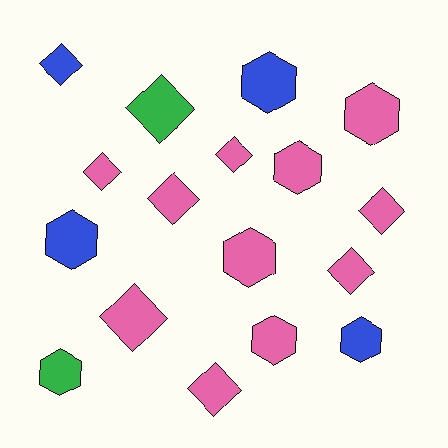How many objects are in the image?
There are 17 objects.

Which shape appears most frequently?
Diamond, with 9 objects.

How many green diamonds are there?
There is 1 green diamond.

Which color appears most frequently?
Pink, with 11 objects.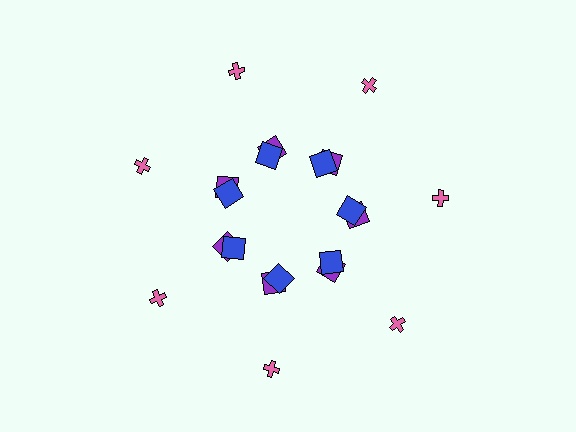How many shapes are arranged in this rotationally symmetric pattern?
There are 21 shapes, arranged in 7 groups of 3.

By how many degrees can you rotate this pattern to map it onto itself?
The pattern maps onto itself every 51 degrees of rotation.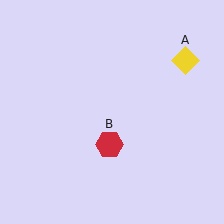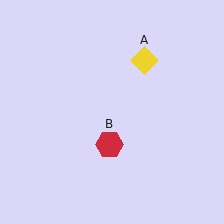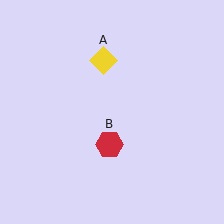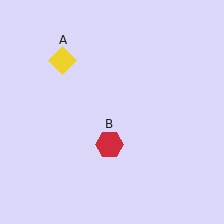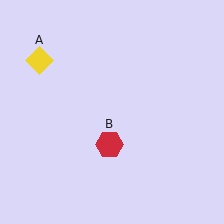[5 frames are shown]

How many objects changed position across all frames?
1 object changed position: yellow diamond (object A).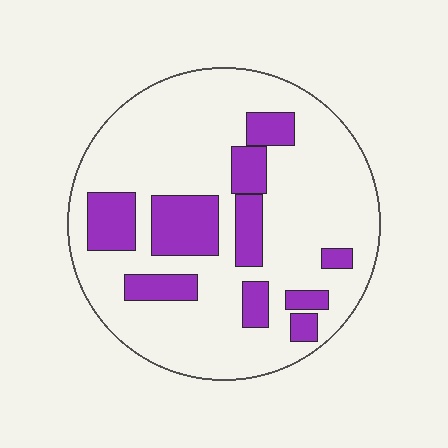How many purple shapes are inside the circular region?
10.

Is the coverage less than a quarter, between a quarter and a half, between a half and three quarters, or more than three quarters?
Less than a quarter.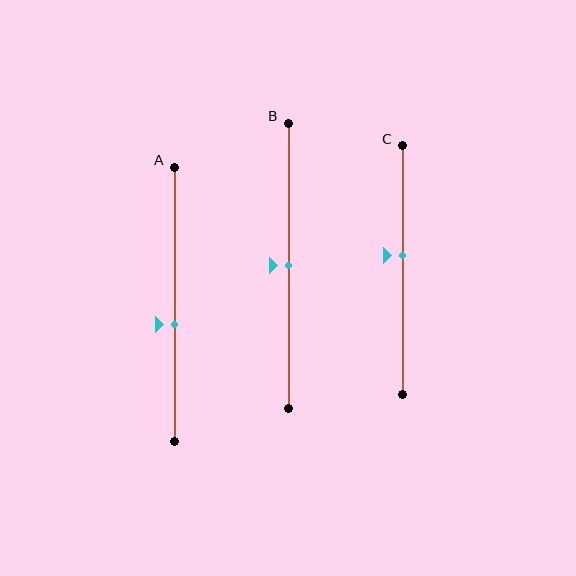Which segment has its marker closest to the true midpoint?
Segment B has its marker closest to the true midpoint.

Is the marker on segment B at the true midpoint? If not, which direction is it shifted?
Yes, the marker on segment B is at the true midpoint.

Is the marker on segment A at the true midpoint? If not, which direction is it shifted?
No, the marker on segment A is shifted downward by about 7% of the segment length.